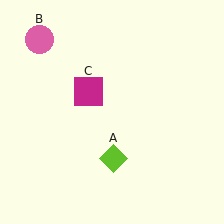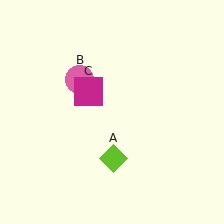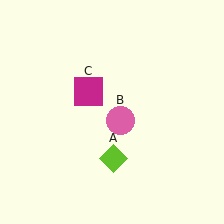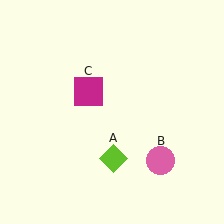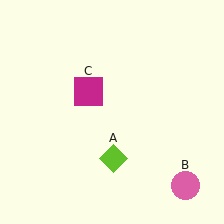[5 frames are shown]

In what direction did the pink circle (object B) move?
The pink circle (object B) moved down and to the right.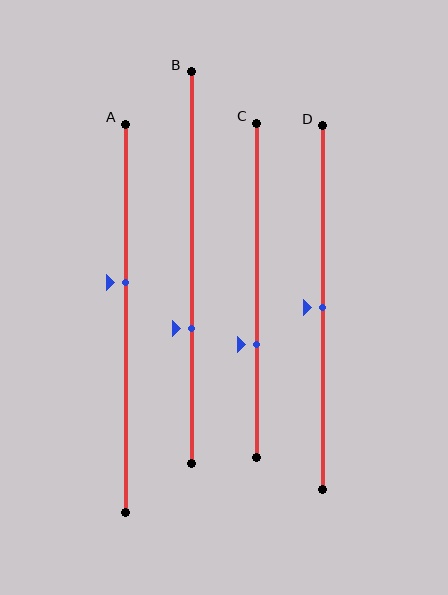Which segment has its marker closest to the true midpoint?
Segment D has its marker closest to the true midpoint.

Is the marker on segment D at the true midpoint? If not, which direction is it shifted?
Yes, the marker on segment D is at the true midpoint.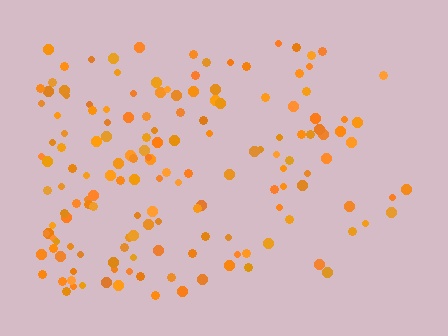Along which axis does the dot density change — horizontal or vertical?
Horizontal.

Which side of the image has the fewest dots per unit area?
The right.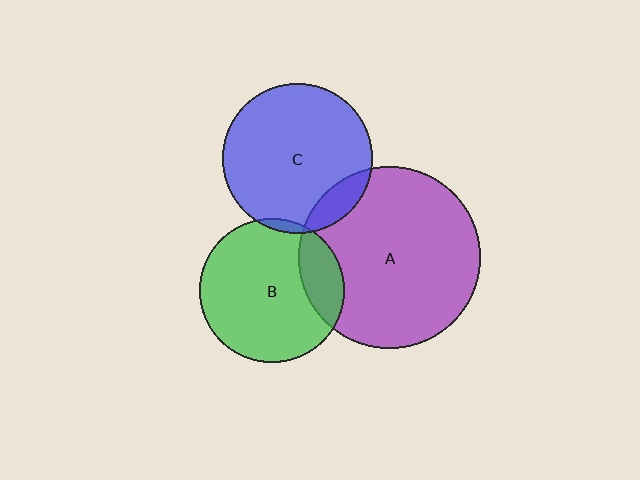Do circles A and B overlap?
Yes.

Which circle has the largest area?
Circle A (purple).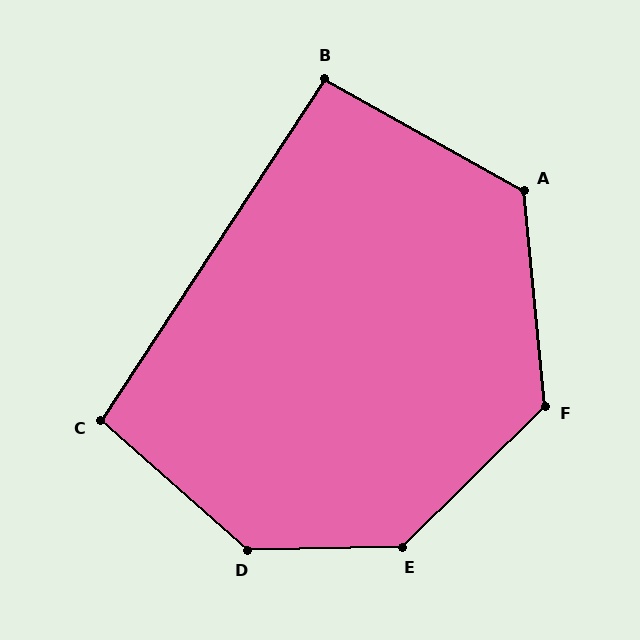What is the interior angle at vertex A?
Approximately 125 degrees (obtuse).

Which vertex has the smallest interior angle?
B, at approximately 94 degrees.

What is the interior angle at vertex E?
Approximately 137 degrees (obtuse).